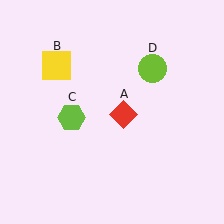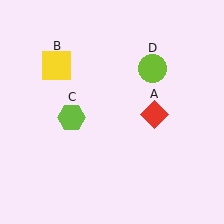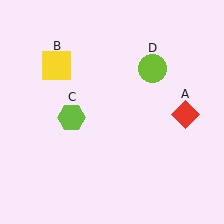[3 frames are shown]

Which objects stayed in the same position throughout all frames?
Yellow square (object B) and lime hexagon (object C) and lime circle (object D) remained stationary.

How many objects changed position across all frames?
1 object changed position: red diamond (object A).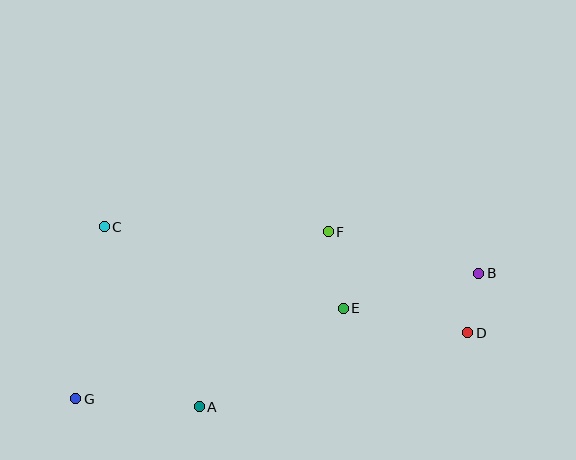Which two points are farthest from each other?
Points B and G are farthest from each other.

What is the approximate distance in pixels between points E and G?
The distance between E and G is approximately 282 pixels.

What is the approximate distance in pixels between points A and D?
The distance between A and D is approximately 278 pixels.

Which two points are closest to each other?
Points B and D are closest to each other.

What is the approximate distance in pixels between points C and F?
The distance between C and F is approximately 224 pixels.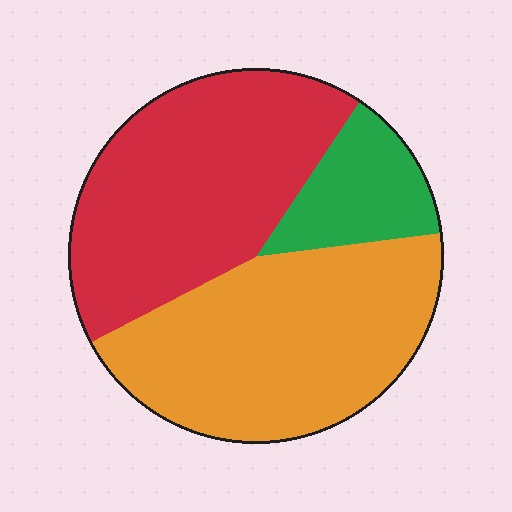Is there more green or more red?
Red.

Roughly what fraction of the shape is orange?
Orange covers about 45% of the shape.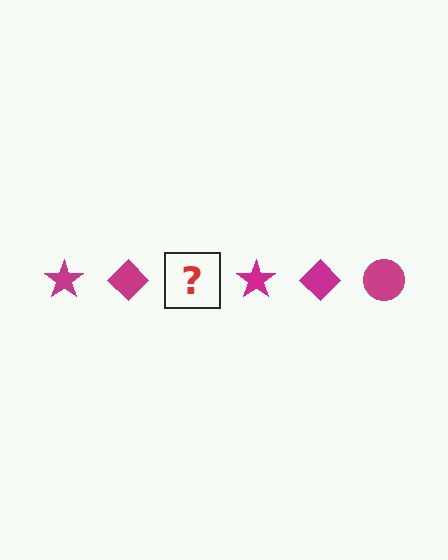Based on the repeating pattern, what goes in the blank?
The blank should be a magenta circle.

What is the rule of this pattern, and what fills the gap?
The rule is that the pattern cycles through star, diamond, circle shapes in magenta. The gap should be filled with a magenta circle.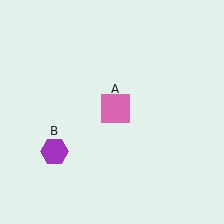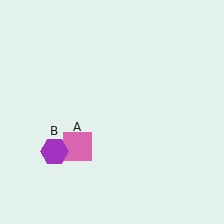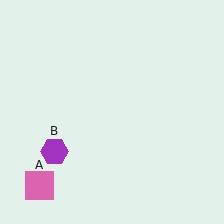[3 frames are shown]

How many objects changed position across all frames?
1 object changed position: pink square (object A).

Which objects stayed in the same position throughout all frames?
Purple hexagon (object B) remained stationary.